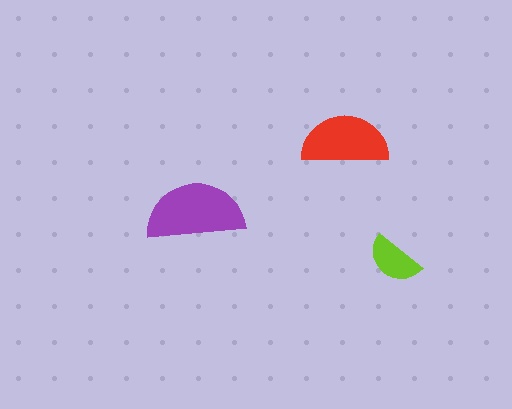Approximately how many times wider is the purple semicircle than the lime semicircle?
About 2 times wider.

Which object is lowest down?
The lime semicircle is bottommost.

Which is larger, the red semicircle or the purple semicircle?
The purple one.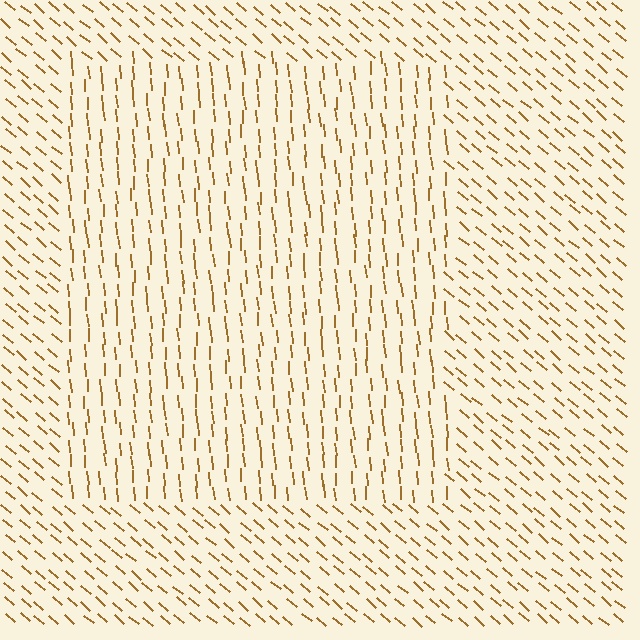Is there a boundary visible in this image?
Yes, there is a texture boundary formed by a change in line orientation.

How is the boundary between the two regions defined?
The boundary is defined purely by a change in line orientation (approximately 45 degrees difference). All lines are the same color and thickness.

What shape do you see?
I see a rectangle.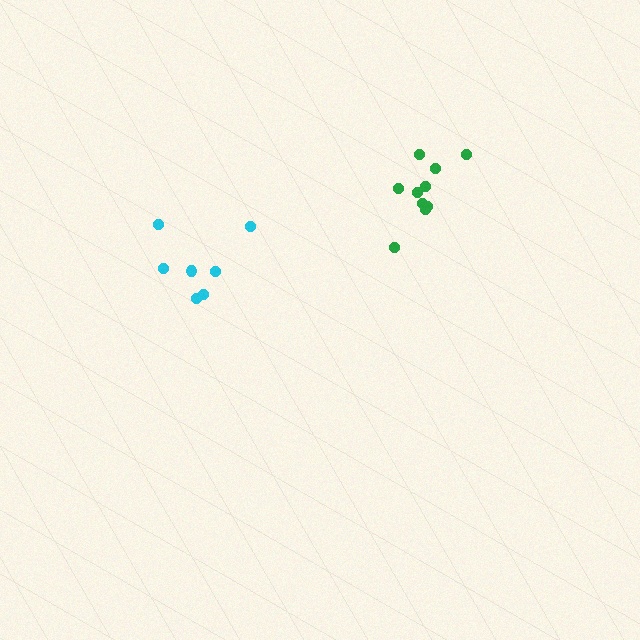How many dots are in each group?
Group 1: 7 dots, Group 2: 10 dots (17 total).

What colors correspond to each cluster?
The clusters are colored: cyan, green.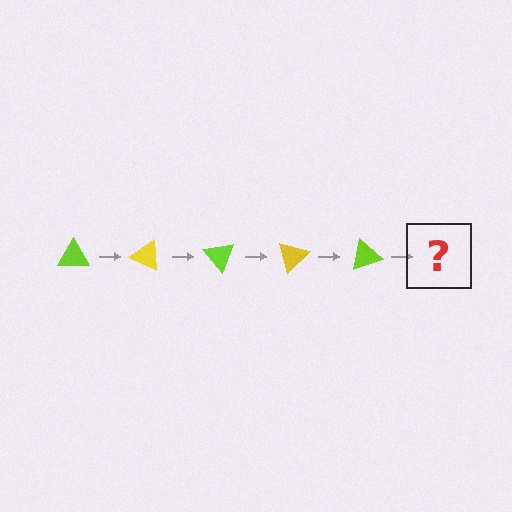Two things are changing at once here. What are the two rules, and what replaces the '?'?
The two rules are that it rotates 25 degrees each step and the color cycles through lime and yellow. The '?' should be a yellow triangle, rotated 125 degrees from the start.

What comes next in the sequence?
The next element should be a yellow triangle, rotated 125 degrees from the start.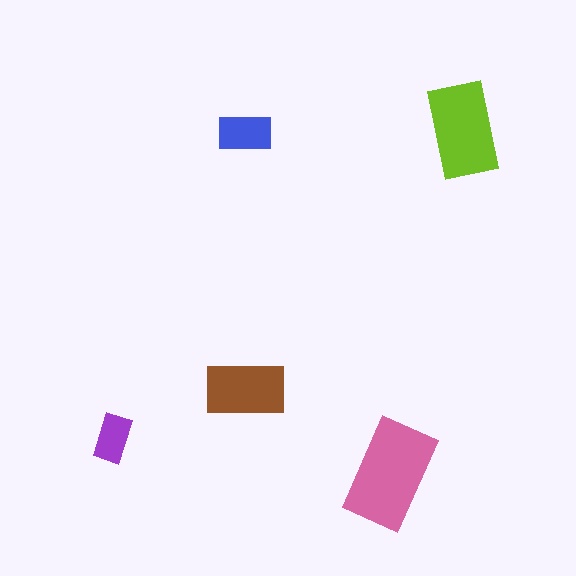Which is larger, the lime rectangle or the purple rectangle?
The lime one.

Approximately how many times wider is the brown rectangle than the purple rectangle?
About 1.5 times wider.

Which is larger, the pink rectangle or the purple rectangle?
The pink one.